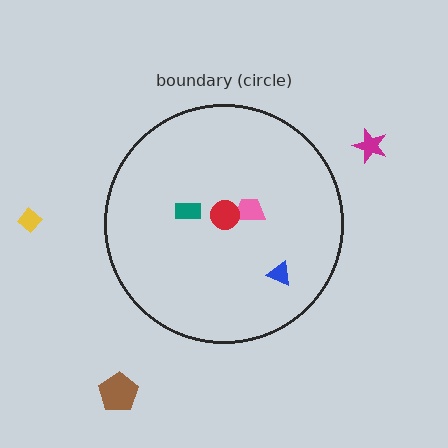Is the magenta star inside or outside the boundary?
Outside.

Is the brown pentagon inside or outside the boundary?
Outside.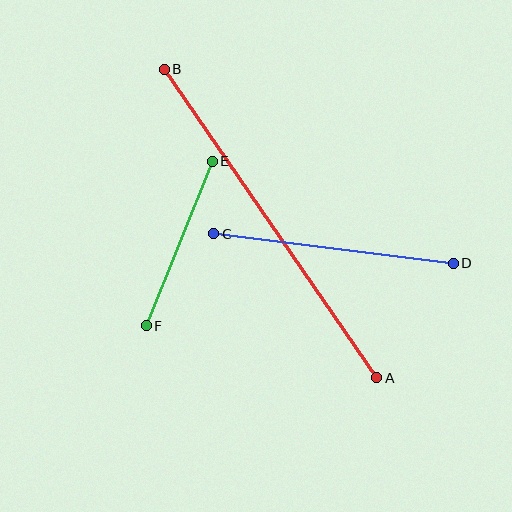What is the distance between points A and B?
The distance is approximately 375 pixels.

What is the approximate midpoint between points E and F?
The midpoint is at approximately (179, 243) pixels.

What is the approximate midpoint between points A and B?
The midpoint is at approximately (270, 223) pixels.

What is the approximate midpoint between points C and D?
The midpoint is at approximately (333, 249) pixels.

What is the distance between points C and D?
The distance is approximately 242 pixels.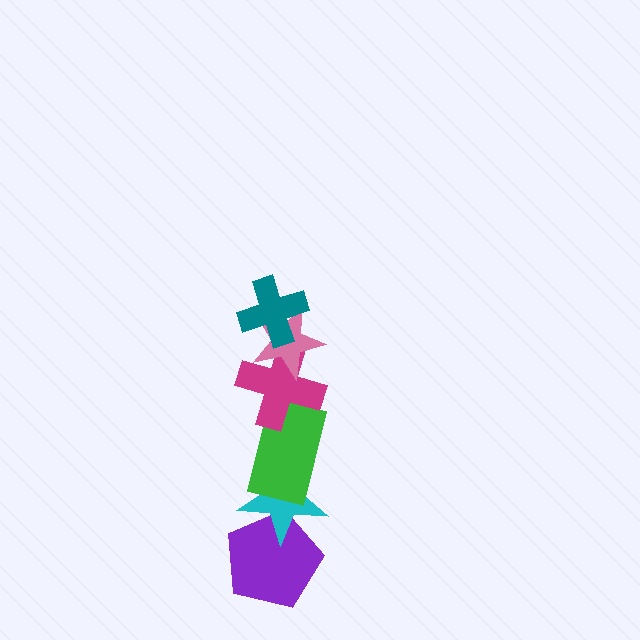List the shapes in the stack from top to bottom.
From top to bottom: the teal cross, the pink star, the magenta cross, the green rectangle, the cyan star, the purple pentagon.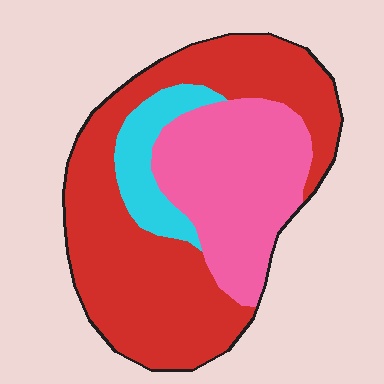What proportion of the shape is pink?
Pink takes up about one third (1/3) of the shape.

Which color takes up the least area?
Cyan, at roughly 10%.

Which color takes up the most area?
Red, at roughly 55%.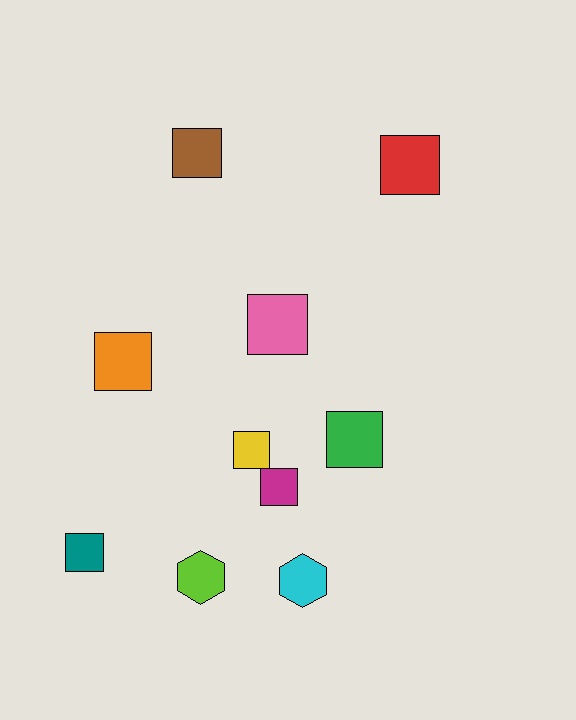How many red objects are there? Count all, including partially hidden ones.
There is 1 red object.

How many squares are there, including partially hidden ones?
There are 8 squares.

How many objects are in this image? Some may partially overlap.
There are 10 objects.